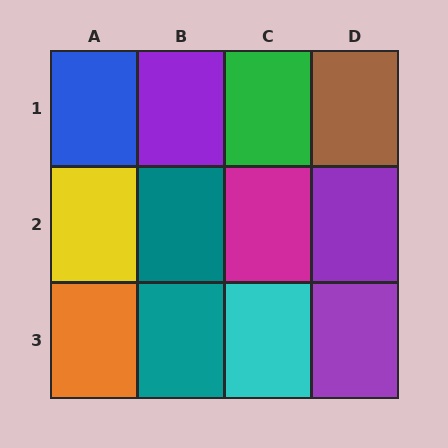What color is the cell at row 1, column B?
Purple.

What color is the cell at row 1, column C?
Green.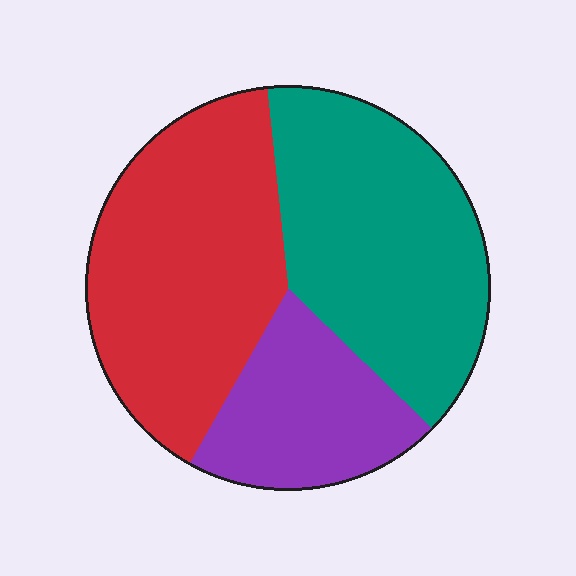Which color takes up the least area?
Purple, at roughly 20%.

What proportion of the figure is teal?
Teal takes up about two fifths (2/5) of the figure.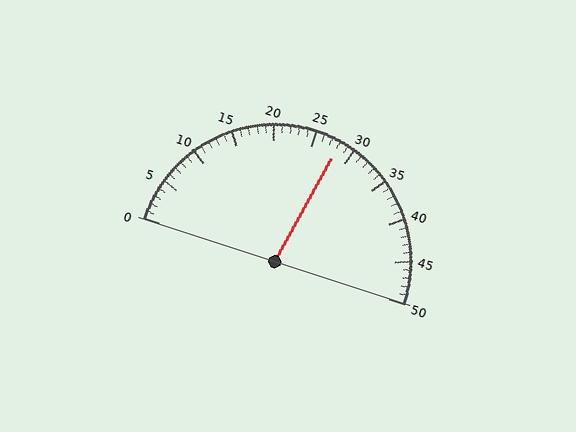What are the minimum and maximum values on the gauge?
The gauge ranges from 0 to 50.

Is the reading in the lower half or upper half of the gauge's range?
The reading is in the upper half of the range (0 to 50).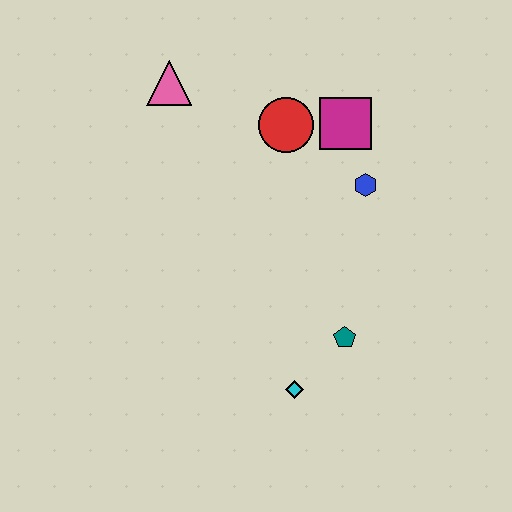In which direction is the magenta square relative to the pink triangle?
The magenta square is to the right of the pink triangle.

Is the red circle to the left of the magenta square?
Yes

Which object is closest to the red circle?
The magenta square is closest to the red circle.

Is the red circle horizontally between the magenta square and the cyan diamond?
No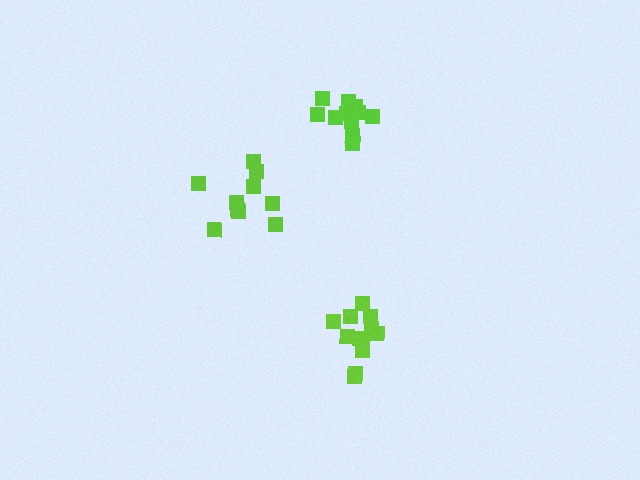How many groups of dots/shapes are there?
There are 3 groups.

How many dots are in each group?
Group 1: 10 dots, Group 2: 11 dots, Group 3: 12 dots (33 total).